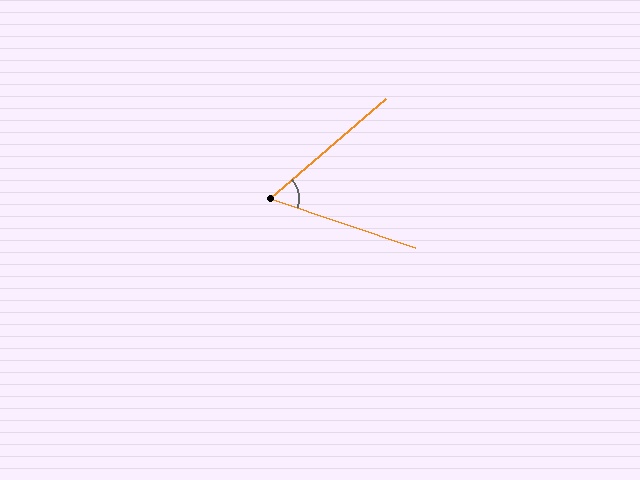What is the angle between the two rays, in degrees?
Approximately 59 degrees.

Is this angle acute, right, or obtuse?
It is acute.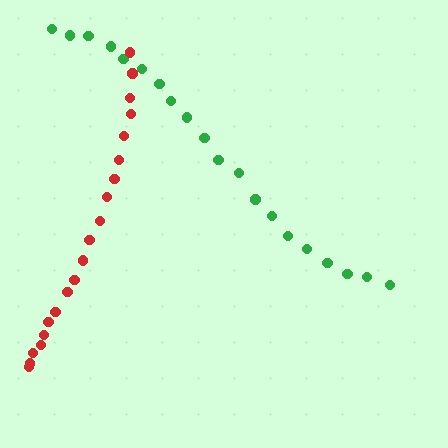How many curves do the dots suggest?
There are 2 distinct paths.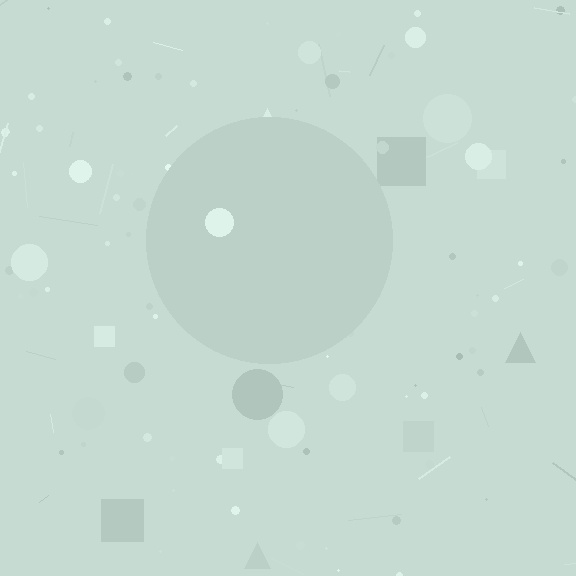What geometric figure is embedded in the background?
A circle is embedded in the background.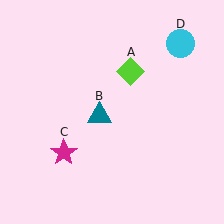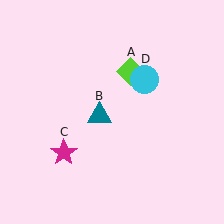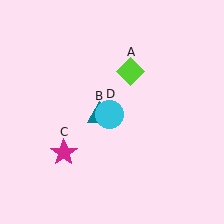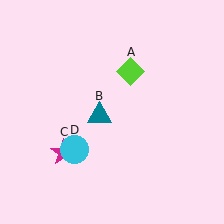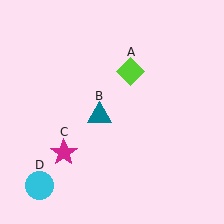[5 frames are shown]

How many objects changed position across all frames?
1 object changed position: cyan circle (object D).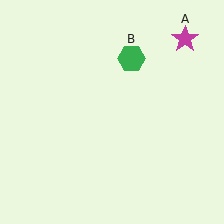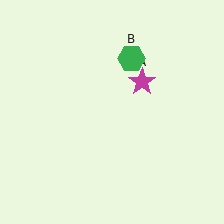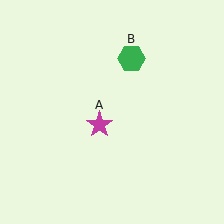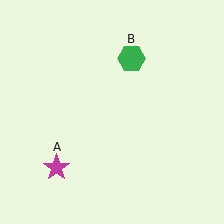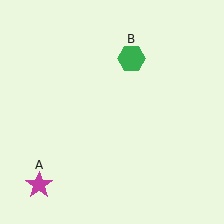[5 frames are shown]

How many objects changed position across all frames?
1 object changed position: magenta star (object A).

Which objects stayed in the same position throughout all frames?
Green hexagon (object B) remained stationary.